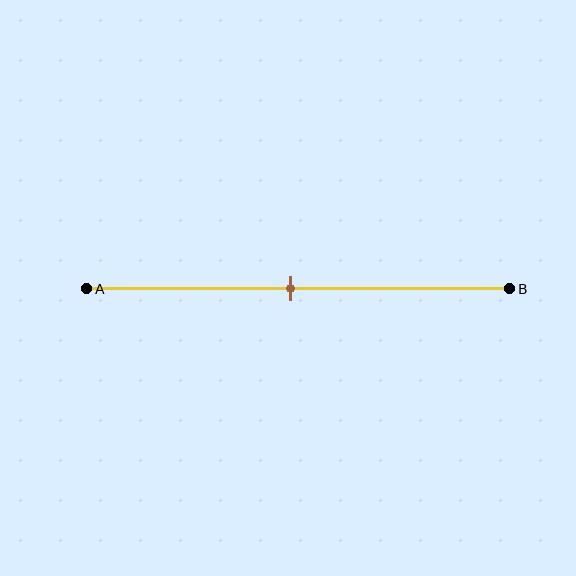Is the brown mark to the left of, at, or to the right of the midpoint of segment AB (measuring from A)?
The brown mark is approximately at the midpoint of segment AB.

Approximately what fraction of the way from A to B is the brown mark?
The brown mark is approximately 50% of the way from A to B.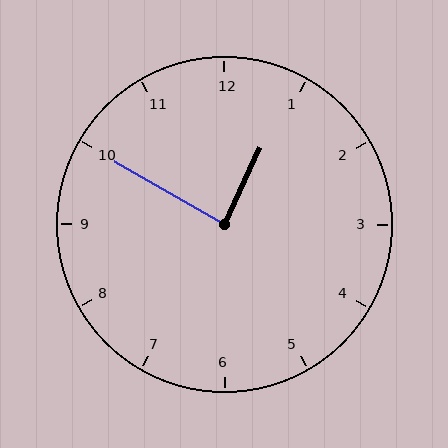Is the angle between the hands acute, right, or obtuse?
It is right.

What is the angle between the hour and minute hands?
Approximately 85 degrees.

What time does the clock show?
12:50.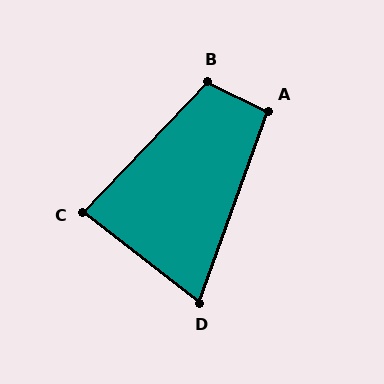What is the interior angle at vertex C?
Approximately 84 degrees (acute).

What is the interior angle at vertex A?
Approximately 96 degrees (obtuse).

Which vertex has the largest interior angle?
B, at approximately 108 degrees.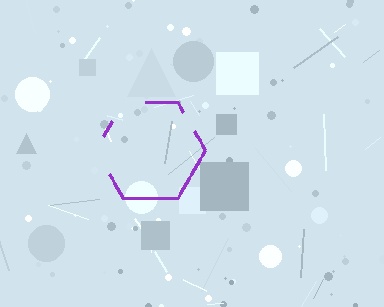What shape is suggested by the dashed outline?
The dashed outline suggests a hexagon.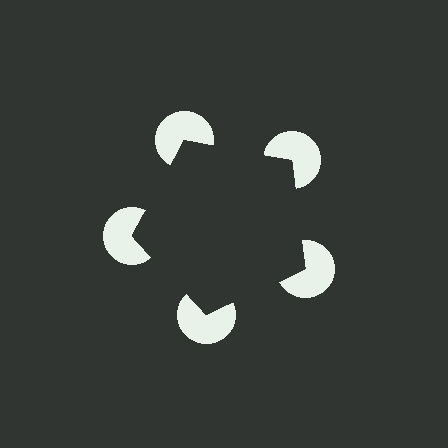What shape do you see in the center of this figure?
An illusory pentagon — its edges are inferred from the aligned wedge cuts in the pac-man discs, not physically drawn.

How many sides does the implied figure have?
5 sides.